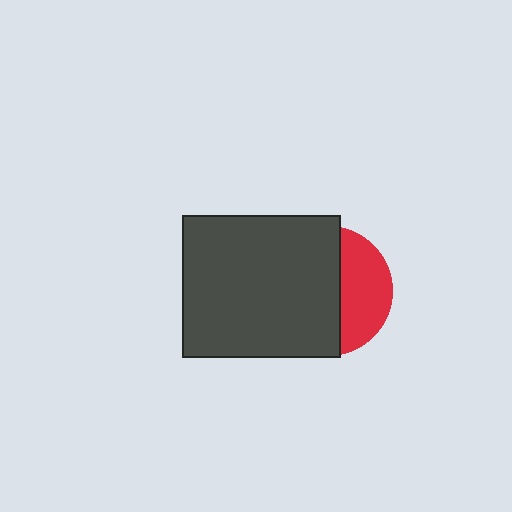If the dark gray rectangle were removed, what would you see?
You would see the complete red circle.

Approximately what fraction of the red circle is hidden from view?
Roughly 63% of the red circle is hidden behind the dark gray rectangle.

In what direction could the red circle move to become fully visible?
The red circle could move right. That would shift it out from behind the dark gray rectangle entirely.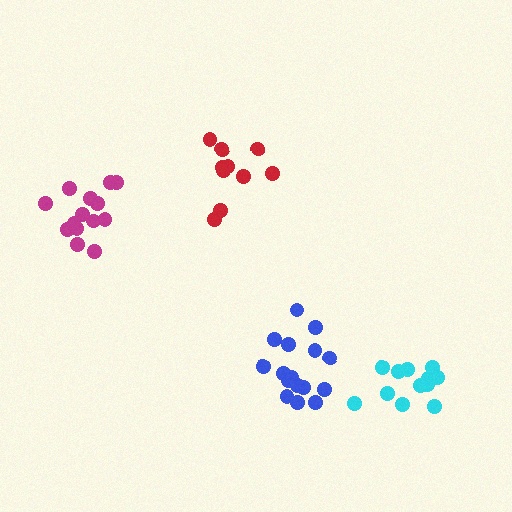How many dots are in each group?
Group 1: 16 dots, Group 2: 10 dots, Group 3: 14 dots, Group 4: 12 dots (52 total).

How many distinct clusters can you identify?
There are 4 distinct clusters.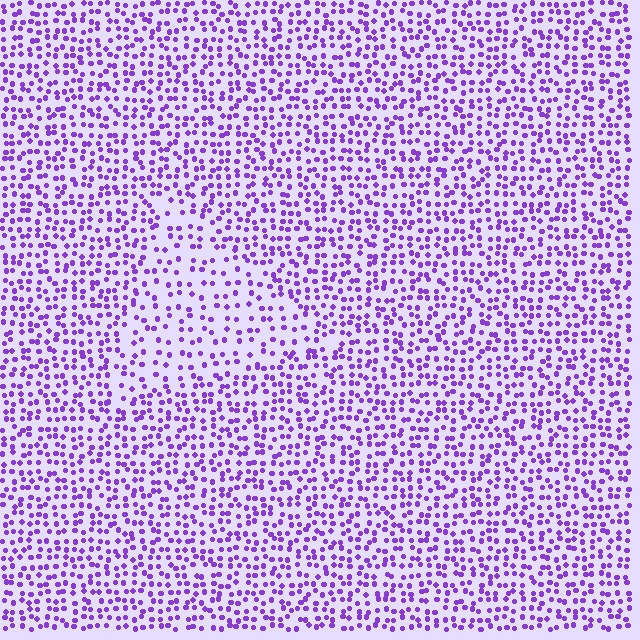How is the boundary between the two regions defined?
The boundary is defined by a change in element density (approximately 1.8x ratio). All elements are the same color, size, and shape.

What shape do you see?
I see a triangle.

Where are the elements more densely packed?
The elements are more densely packed outside the triangle boundary.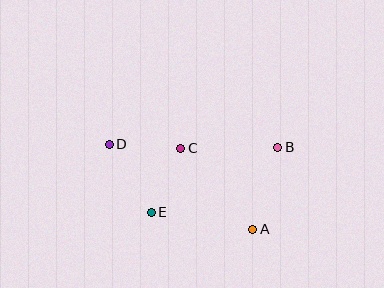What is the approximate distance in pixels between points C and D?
The distance between C and D is approximately 72 pixels.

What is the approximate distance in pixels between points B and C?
The distance between B and C is approximately 97 pixels.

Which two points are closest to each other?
Points C and E are closest to each other.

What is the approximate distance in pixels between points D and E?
The distance between D and E is approximately 80 pixels.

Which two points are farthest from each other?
Points B and D are farthest from each other.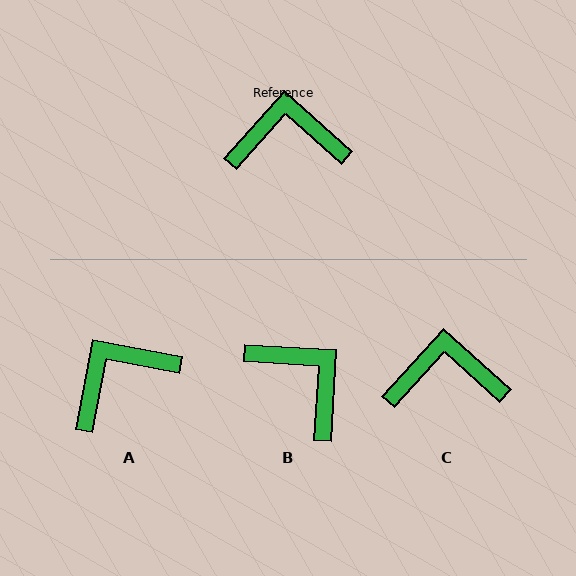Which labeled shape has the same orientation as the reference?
C.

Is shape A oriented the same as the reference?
No, it is off by about 31 degrees.